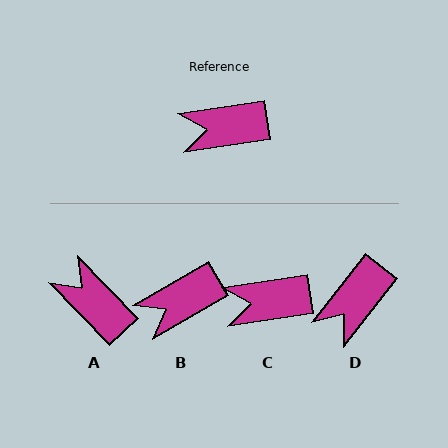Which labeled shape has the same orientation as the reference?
C.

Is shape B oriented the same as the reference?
No, it is off by about 21 degrees.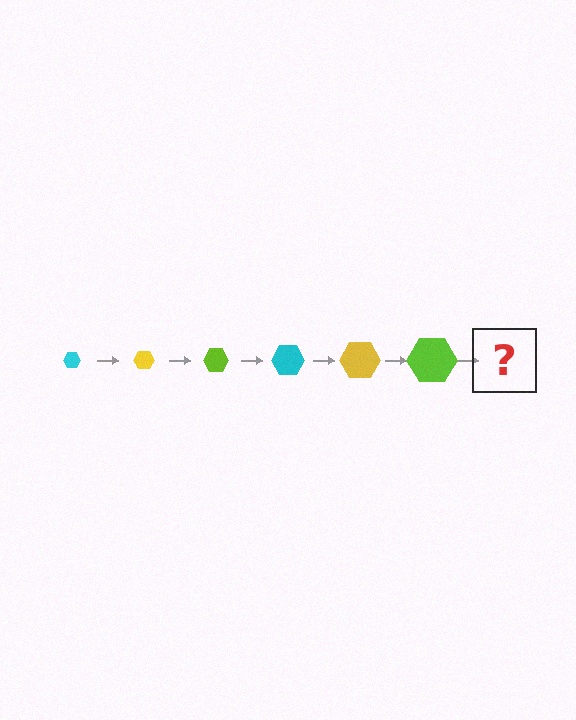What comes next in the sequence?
The next element should be a cyan hexagon, larger than the previous one.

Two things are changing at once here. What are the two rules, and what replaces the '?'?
The two rules are that the hexagon grows larger each step and the color cycles through cyan, yellow, and lime. The '?' should be a cyan hexagon, larger than the previous one.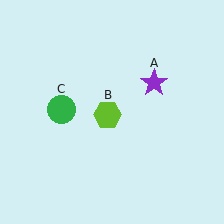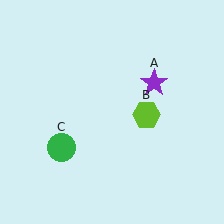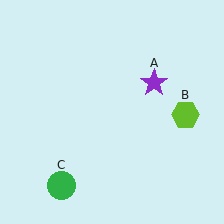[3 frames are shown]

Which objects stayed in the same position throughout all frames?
Purple star (object A) remained stationary.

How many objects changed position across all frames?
2 objects changed position: lime hexagon (object B), green circle (object C).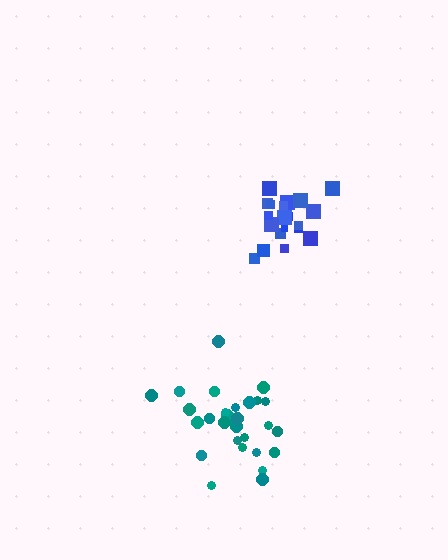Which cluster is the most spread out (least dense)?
Blue.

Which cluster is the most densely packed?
Teal.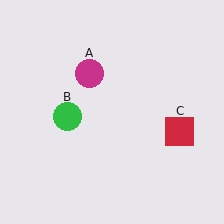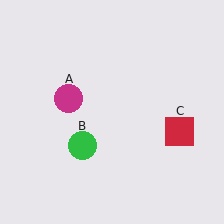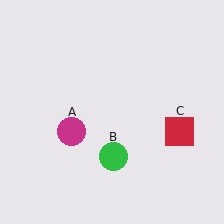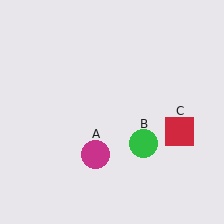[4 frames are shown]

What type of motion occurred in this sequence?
The magenta circle (object A), green circle (object B) rotated counterclockwise around the center of the scene.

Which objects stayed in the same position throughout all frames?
Red square (object C) remained stationary.